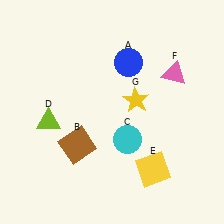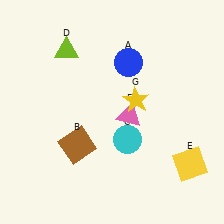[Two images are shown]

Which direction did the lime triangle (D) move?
The lime triangle (D) moved up.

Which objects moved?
The objects that moved are: the lime triangle (D), the yellow square (E), the pink triangle (F).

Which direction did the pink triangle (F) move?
The pink triangle (F) moved left.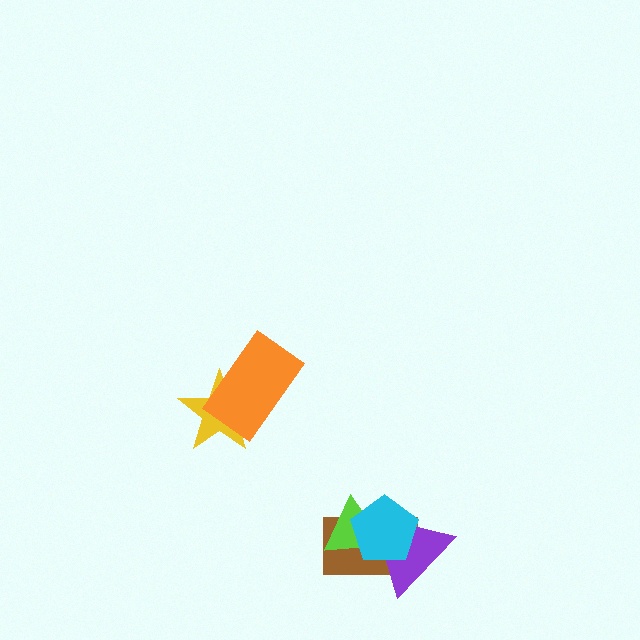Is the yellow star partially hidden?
Yes, it is partially covered by another shape.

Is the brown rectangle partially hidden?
Yes, it is partially covered by another shape.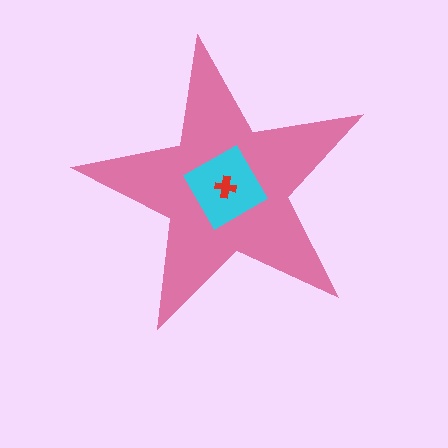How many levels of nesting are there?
3.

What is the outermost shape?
The pink star.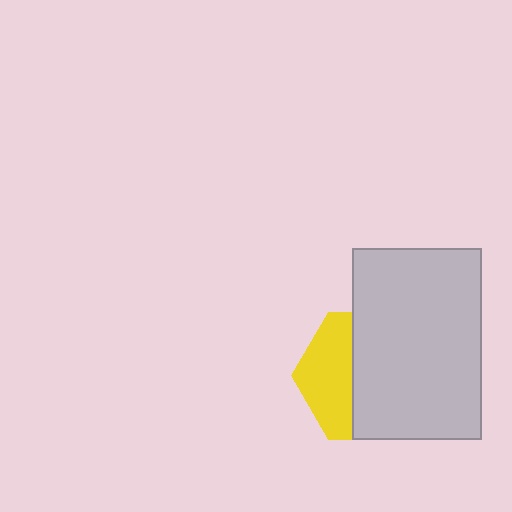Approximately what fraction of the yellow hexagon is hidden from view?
Roughly 62% of the yellow hexagon is hidden behind the light gray rectangle.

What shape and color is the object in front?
The object in front is a light gray rectangle.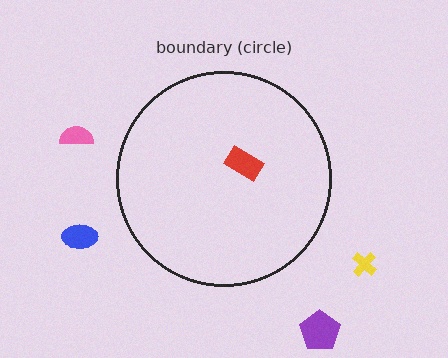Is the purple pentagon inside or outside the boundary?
Outside.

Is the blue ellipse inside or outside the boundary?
Outside.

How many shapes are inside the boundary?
1 inside, 4 outside.